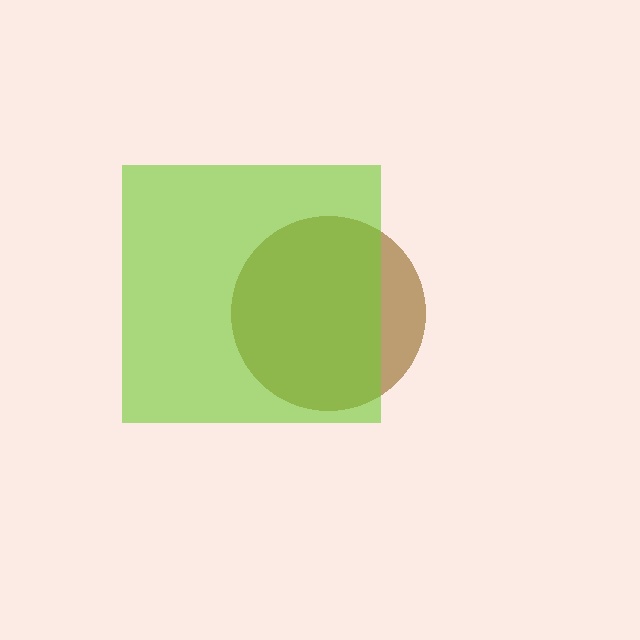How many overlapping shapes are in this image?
There are 2 overlapping shapes in the image.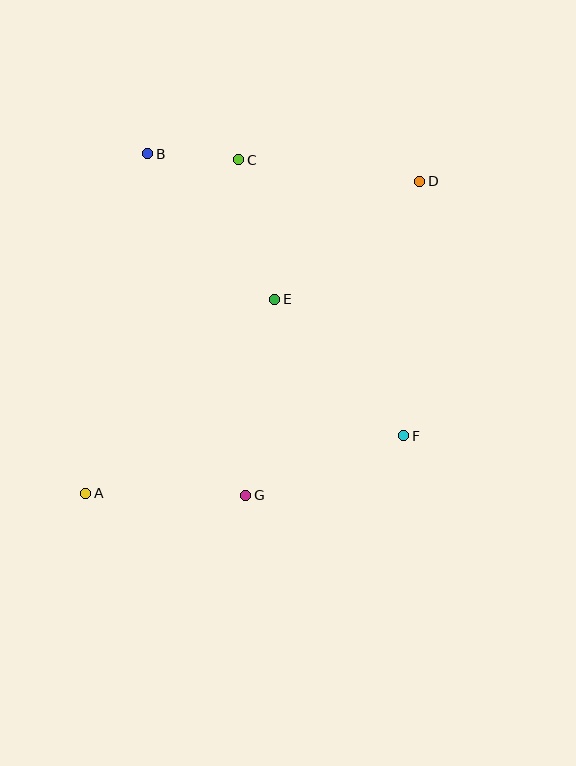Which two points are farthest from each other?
Points A and D are farthest from each other.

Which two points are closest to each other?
Points B and C are closest to each other.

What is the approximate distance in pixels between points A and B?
The distance between A and B is approximately 345 pixels.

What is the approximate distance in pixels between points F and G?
The distance between F and G is approximately 169 pixels.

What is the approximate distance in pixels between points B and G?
The distance between B and G is approximately 355 pixels.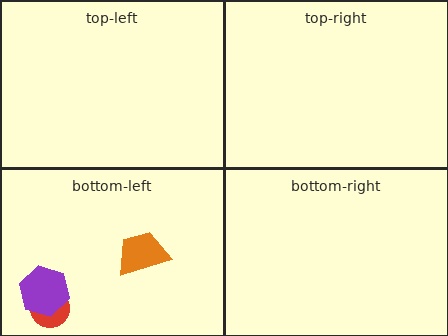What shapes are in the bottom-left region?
The red circle, the purple hexagon, the orange trapezoid.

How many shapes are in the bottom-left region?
3.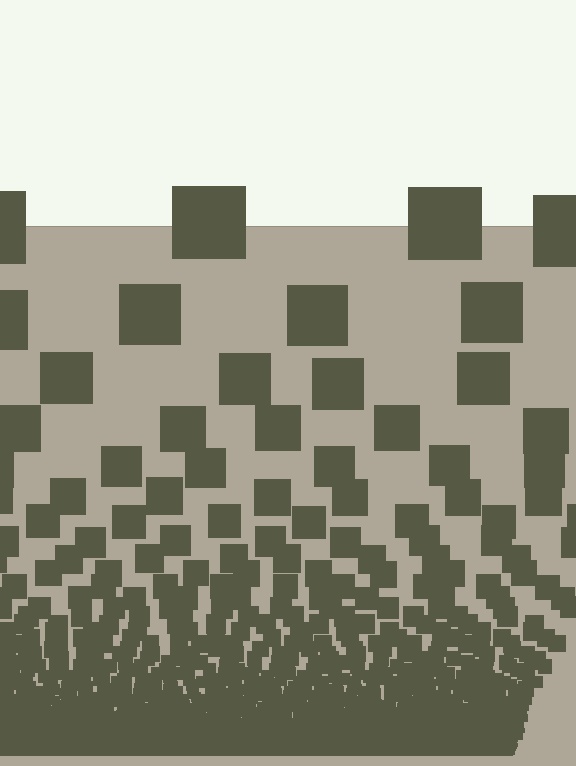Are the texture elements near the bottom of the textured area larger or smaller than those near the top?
Smaller. The gradient is inverted — elements near the bottom are smaller and denser.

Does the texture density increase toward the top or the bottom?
Density increases toward the bottom.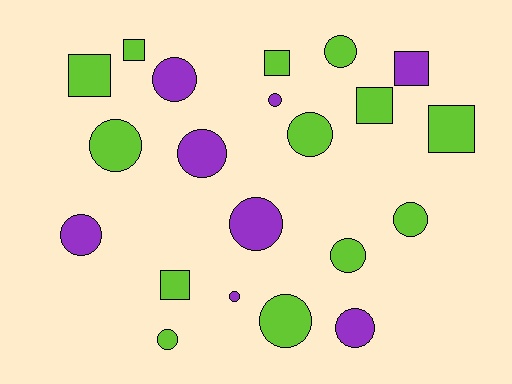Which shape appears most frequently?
Circle, with 14 objects.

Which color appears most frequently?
Lime, with 13 objects.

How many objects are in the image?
There are 21 objects.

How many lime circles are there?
There are 7 lime circles.